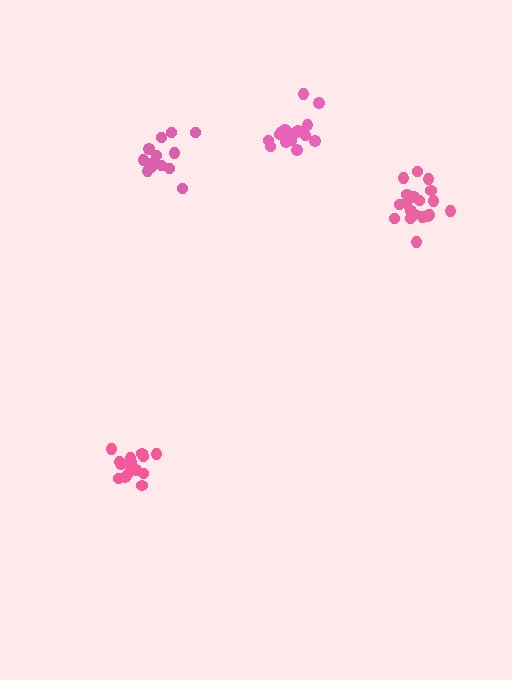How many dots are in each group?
Group 1: 15 dots, Group 2: 17 dots, Group 3: 19 dots, Group 4: 13 dots (64 total).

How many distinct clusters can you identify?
There are 4 distinct clusters.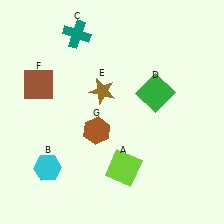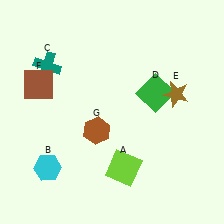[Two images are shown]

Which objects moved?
The objects that moved are: the teal cross (C), the brown star (E).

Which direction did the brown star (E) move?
The brown star (E) moved right.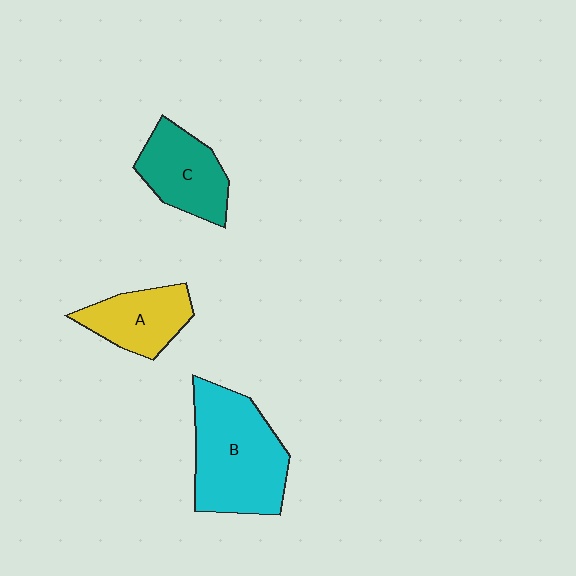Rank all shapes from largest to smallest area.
From largest to smallest: B (cyan), C (teal), A (yellow).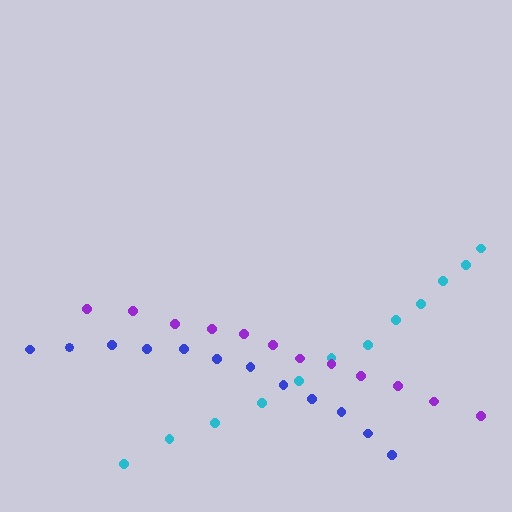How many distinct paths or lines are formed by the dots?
There are 3 distinct paths.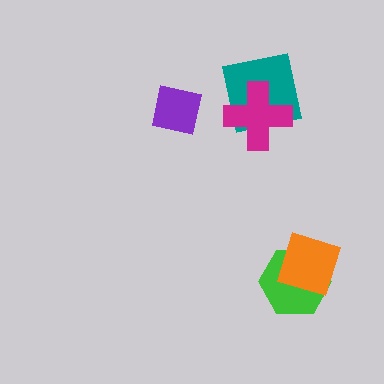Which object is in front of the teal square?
The magenta cross is in front of the teal square.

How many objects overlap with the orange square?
1 object overlaps with the orange square.